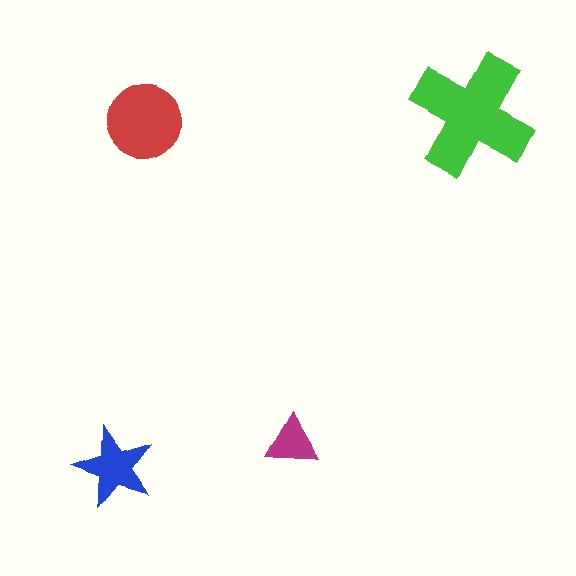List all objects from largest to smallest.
The green cross, the red circle, the blue star, the magenta triangle.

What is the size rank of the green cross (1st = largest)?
1st.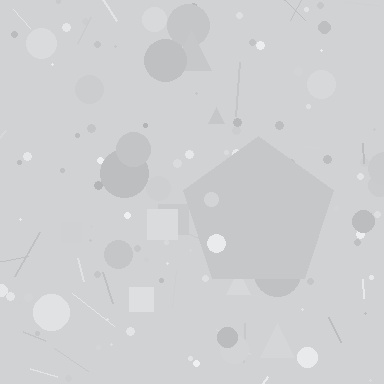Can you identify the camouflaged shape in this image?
The camouflaged shape is a pentagon.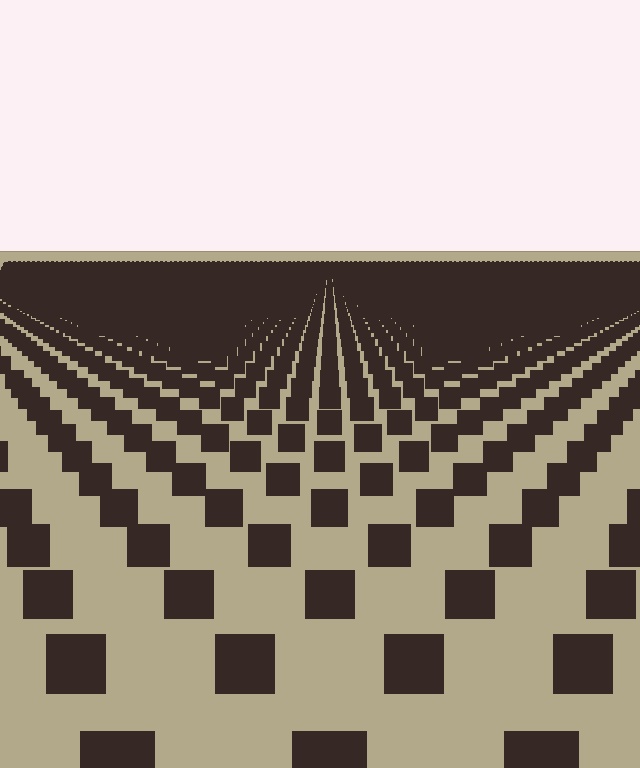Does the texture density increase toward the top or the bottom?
Density increases toward the top.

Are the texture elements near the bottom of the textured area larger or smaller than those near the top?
Larger. Near the bottom, elements are closer to the viewer and appear at a bigger on-screen size.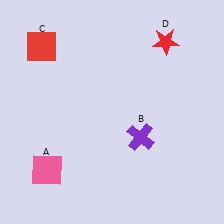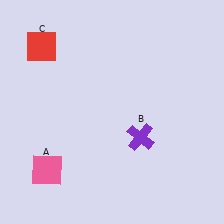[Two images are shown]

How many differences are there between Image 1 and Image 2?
There is 1 difference between the two images.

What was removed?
The red star (D) was removed in Image 2.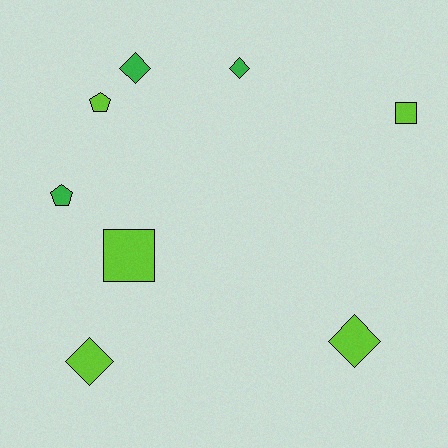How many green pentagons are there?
There is 1 green pentagon.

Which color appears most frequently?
Lime, with 5 objects.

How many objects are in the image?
There are 8 objects.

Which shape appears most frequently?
Diamond, with 4 objects.